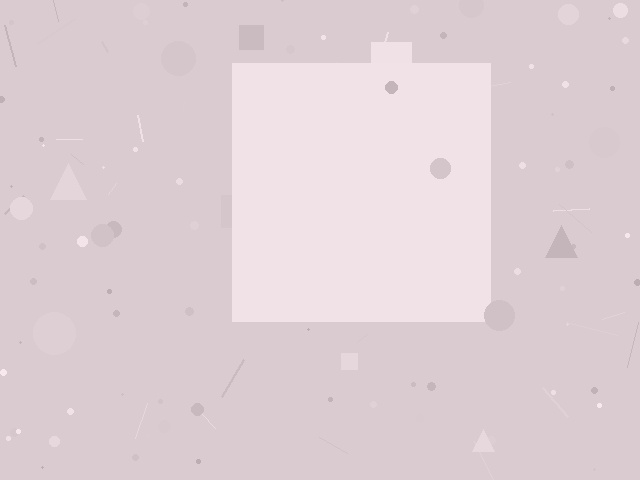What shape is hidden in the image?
A square is hidden in the image.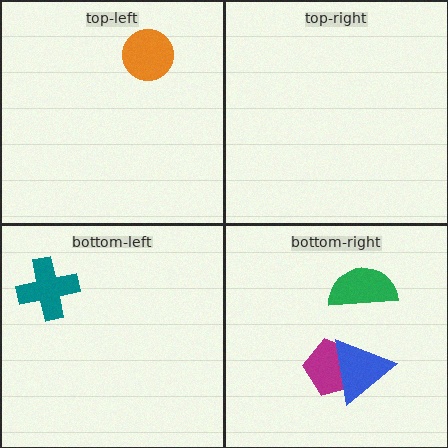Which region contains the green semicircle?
The bottom-right region.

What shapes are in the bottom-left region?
The teal cross.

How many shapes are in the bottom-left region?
1.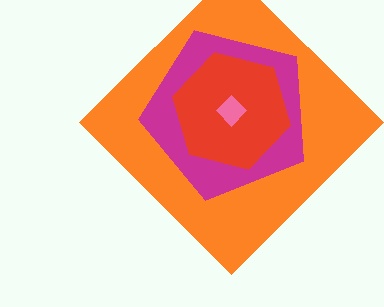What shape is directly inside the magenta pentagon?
The red hexagon.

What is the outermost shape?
The orange diamond.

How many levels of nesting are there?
4.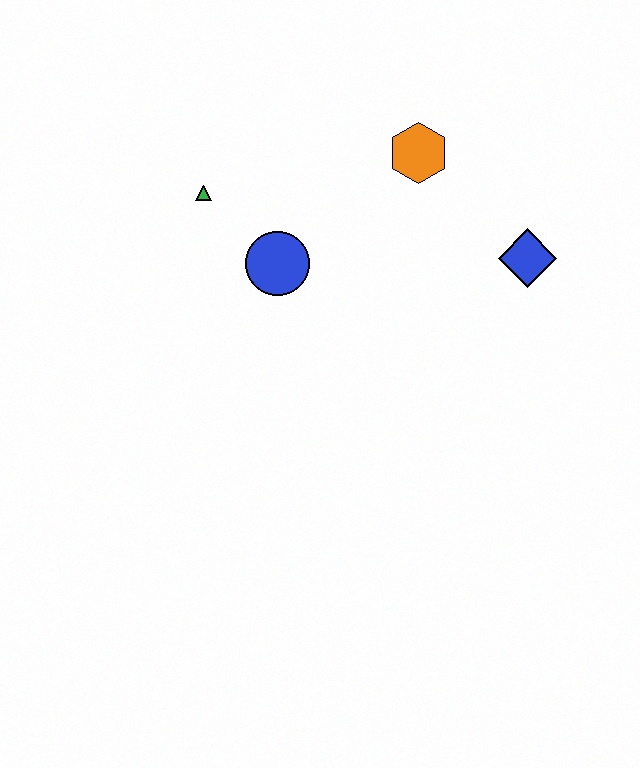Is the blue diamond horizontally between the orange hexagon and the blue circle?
No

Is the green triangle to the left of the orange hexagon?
Yes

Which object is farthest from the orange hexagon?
The green triangle is farthest from the orange hexagon.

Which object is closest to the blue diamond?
The orange hexagon is closest to the blue diamond.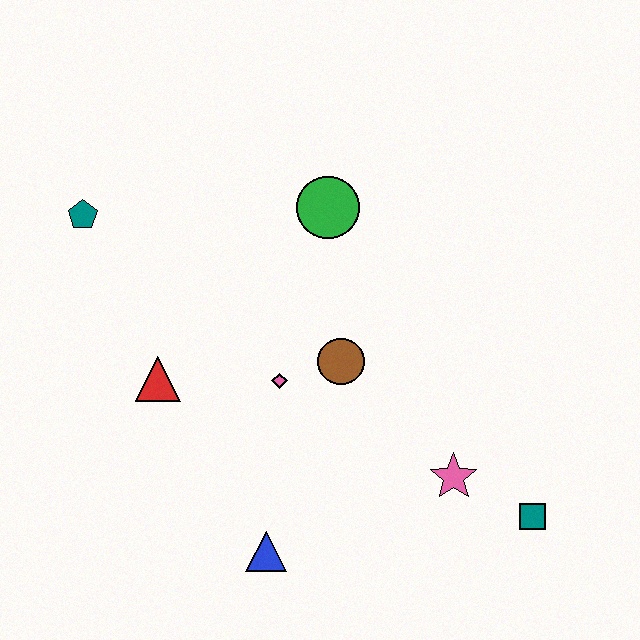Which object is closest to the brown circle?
The pink diamond is closest to the brown circle.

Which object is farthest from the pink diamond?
The teal square is farthest from the pink diamond.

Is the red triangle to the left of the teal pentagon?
No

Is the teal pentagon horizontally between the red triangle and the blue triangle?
No